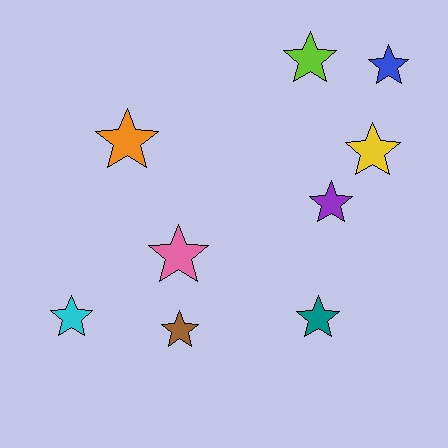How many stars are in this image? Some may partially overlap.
There are 9 stars.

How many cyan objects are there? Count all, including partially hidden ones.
There is 1 cyan object.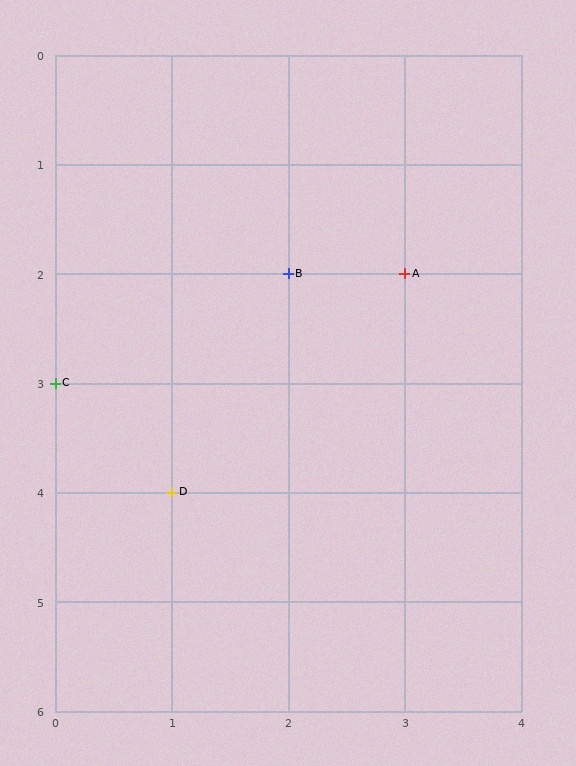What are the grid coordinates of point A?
Point A is at grid coordinates (3, 2).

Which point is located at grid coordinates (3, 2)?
Point A is at (3, 2).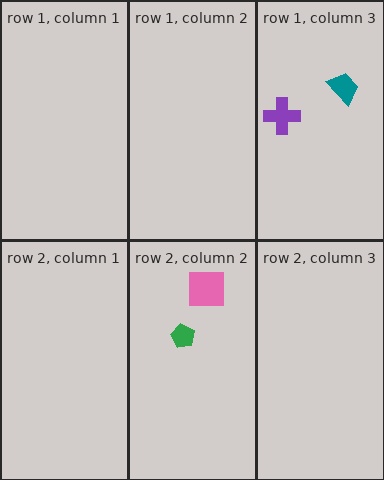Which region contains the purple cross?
The row 1, column 3 region.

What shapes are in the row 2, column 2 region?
The pink square, the green pentagon.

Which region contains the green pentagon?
The row 2, column 2 region.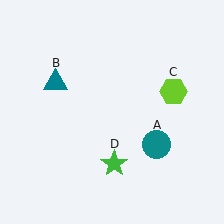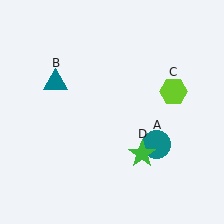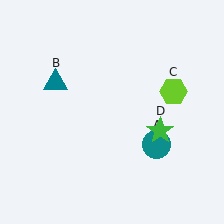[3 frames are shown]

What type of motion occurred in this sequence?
The green star (object D) rotated counterclockwise around the center of the scene.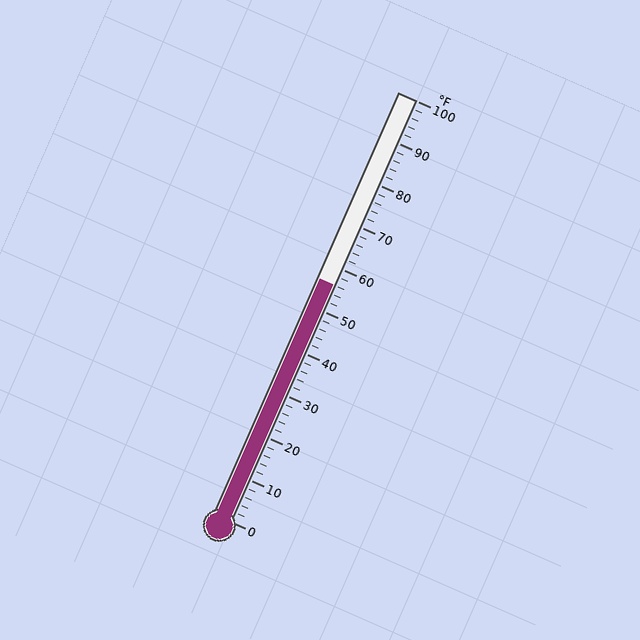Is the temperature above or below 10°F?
The temperature is above 10°F.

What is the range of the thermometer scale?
The thermometer scale ranges from 0°F to 100°F.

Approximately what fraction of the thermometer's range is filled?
The thermometer is filled to approximately 55% of its range.